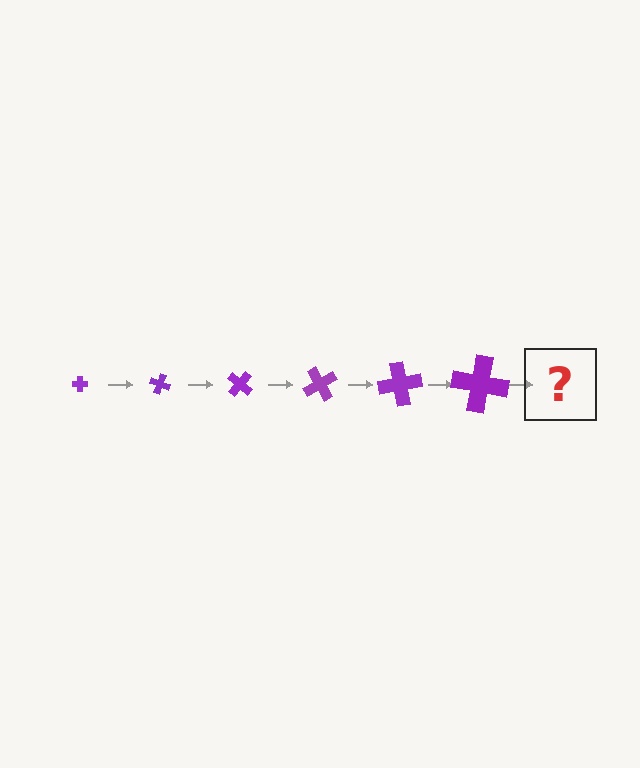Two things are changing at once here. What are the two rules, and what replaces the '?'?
The two rules are that the cross grows larger each step and it rotates 20 degrees each step. The '?' should be a cross, larger than the previous one and rotated 120 degrees from the start.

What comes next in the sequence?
The next element should be a cross, larger than the previous one and rotated 120 degrees from the start.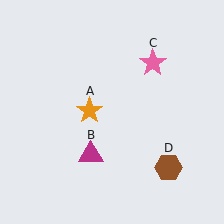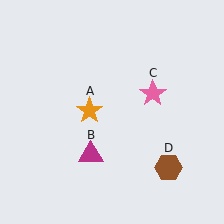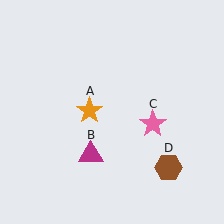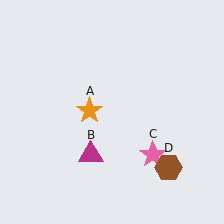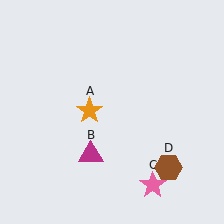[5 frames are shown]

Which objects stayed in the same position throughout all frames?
Orange star (object A) and magenta triangle (object B) and brown hexagon (object D) remained stationary.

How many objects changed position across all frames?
1 object changed position: pink star (object C).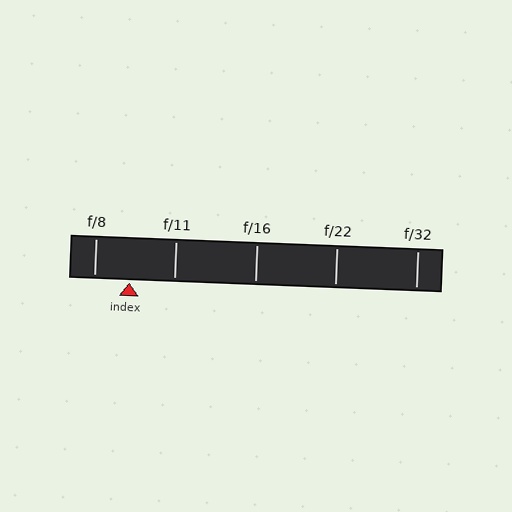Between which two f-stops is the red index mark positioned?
The index mark is between f/8 and f/11.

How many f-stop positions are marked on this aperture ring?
There are 5 f-stop positions marked.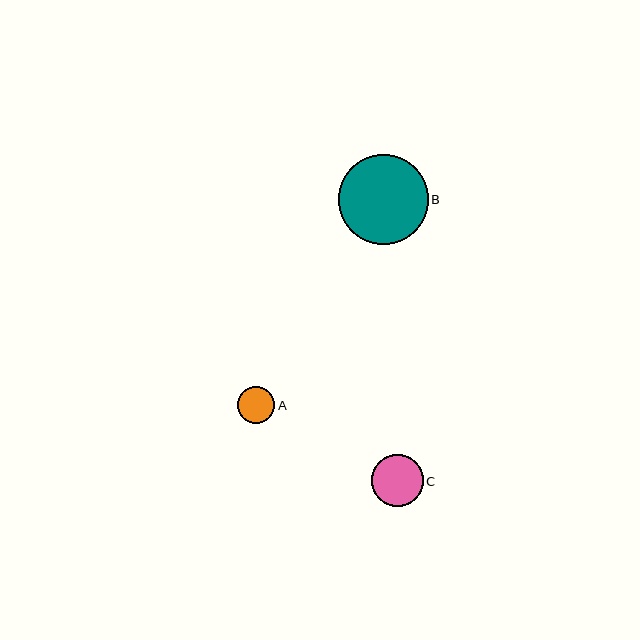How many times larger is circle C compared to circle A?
Circle C is approximately 1.4 times the size of circle A.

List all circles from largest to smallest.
From largest to smallest: B, C, A.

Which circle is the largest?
Circle B is the largest with a size of approximately 89 pixels.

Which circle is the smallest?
Circle A is the smallest with a size of approximately 37 pixels.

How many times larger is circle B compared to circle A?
Circle B is approximately 2.4 times the size of circle A.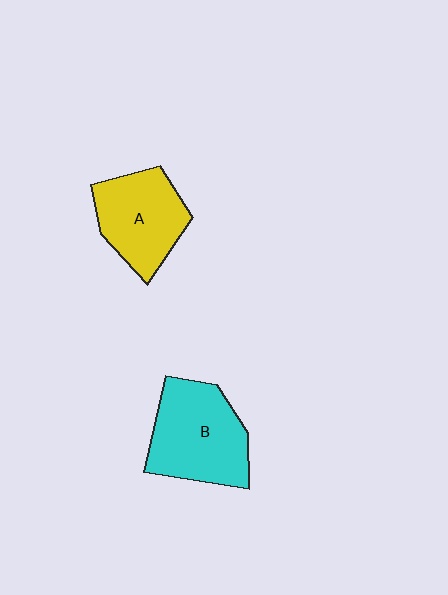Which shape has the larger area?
Shape B (cyan).